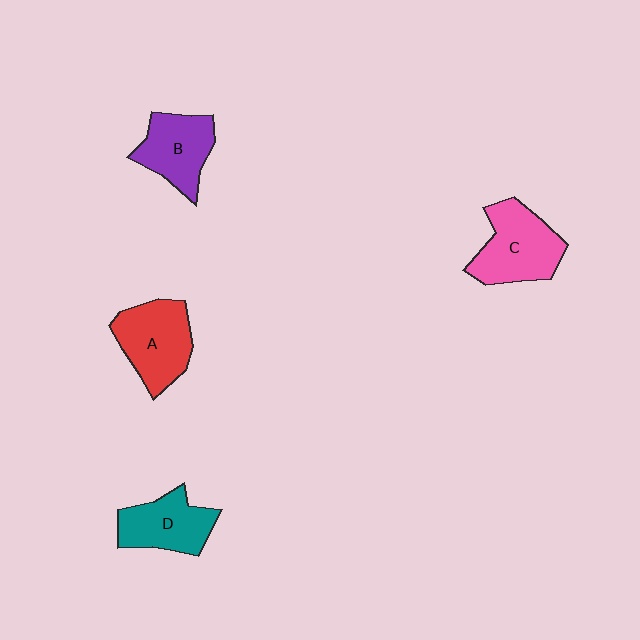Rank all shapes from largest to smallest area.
From largest to smallest: C (pink), A (red), B (purple), D (teal).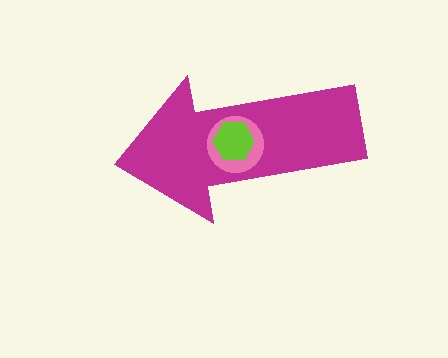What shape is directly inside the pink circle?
The lime hexagon.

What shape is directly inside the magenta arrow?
The pink circle.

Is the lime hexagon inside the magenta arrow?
Yes.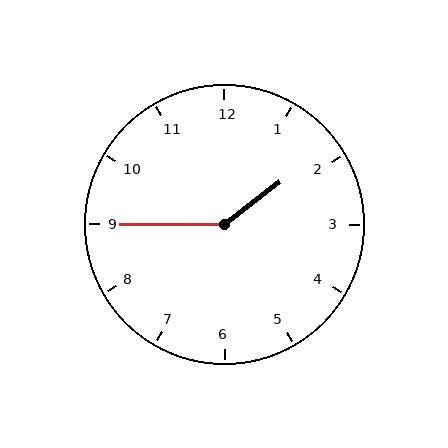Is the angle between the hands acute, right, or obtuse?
It is obtuse.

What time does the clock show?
1:45.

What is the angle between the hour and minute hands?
Approximately 142 degrees.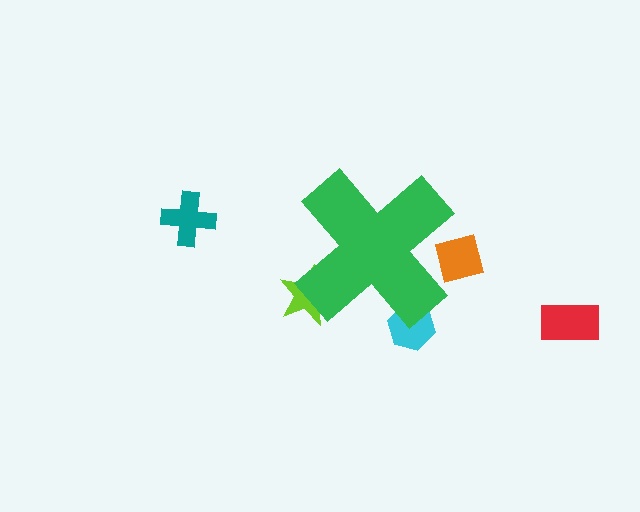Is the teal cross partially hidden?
No, the teal cross is fully visible.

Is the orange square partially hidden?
Yes, the orange square is partially hidden behind the green cross.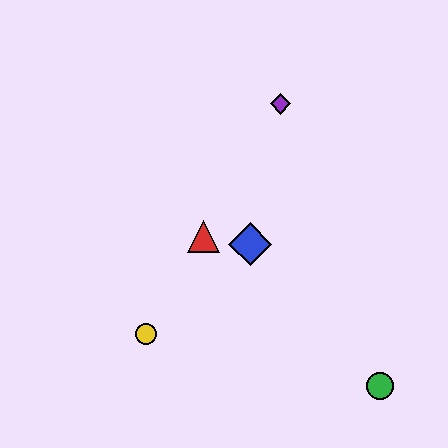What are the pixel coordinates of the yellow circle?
The yellow circle is at (146, 334).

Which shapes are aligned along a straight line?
The red triangle, the yellow circle, the purple diamond are aligned along a straight line.